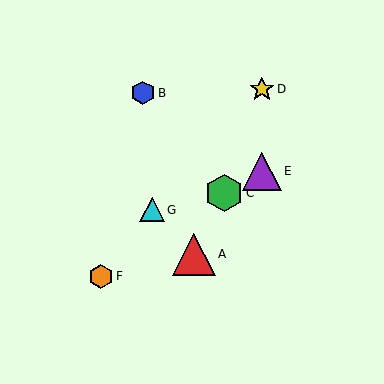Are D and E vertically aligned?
Yes, both are at x≈262.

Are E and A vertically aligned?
No, E is at x≈262 and A is at x≈194.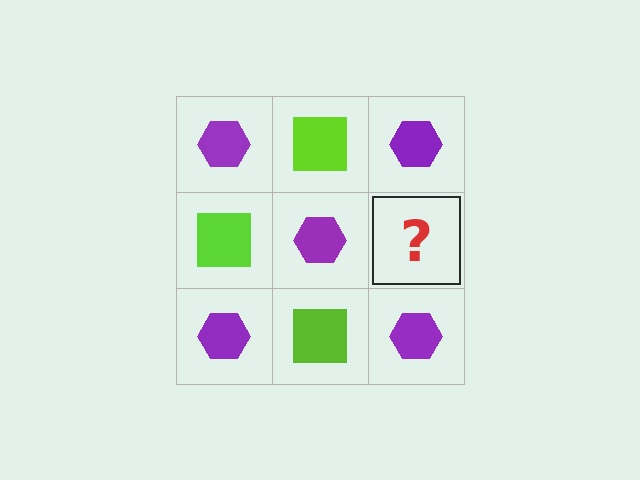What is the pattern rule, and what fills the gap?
The rule is that it alternates purple hexagon and lime square in a checkerboard pattern. The gap should be filled with a lime square.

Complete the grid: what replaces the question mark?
The question mark should be replaced with a lime square.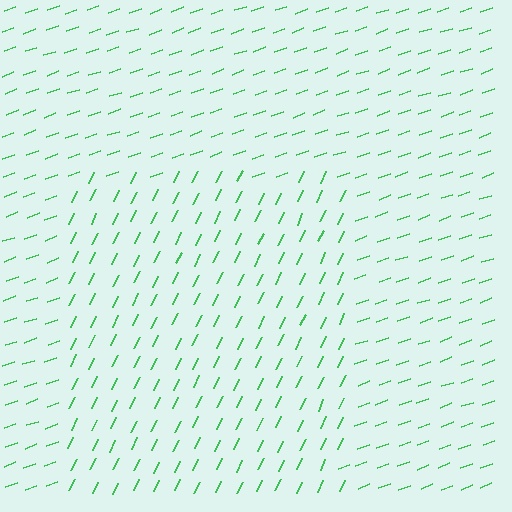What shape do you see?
I see a rectangle.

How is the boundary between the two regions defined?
The boundary is defined purely by a change in line orientation (approximately 45 degrees difference). All lines are the same color and thickness.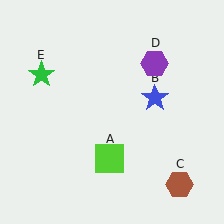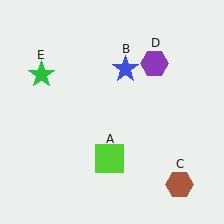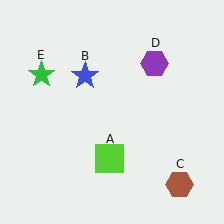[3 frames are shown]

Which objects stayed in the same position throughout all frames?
Lime square (object A) and brown hexagon (object C) and purple hexagon (object D) and green star (object E) remained stationary.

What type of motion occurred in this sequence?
The blue star (object B) rotated counterclockwise around the center of the scene.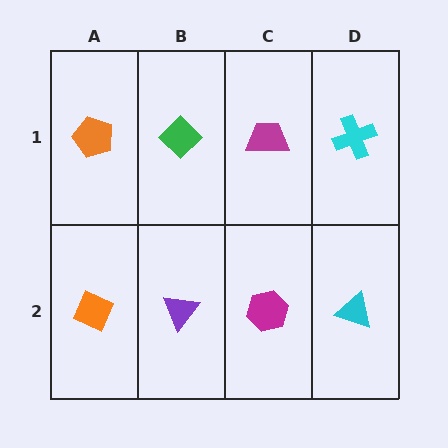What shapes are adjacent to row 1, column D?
A cyan triangle (row 2, column D), a magenta trapezoid (row 1, column C).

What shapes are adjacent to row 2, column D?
A cyan cross (row 1, column D), a magenta hexagon (row 2, column C).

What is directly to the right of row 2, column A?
A purple triangle.